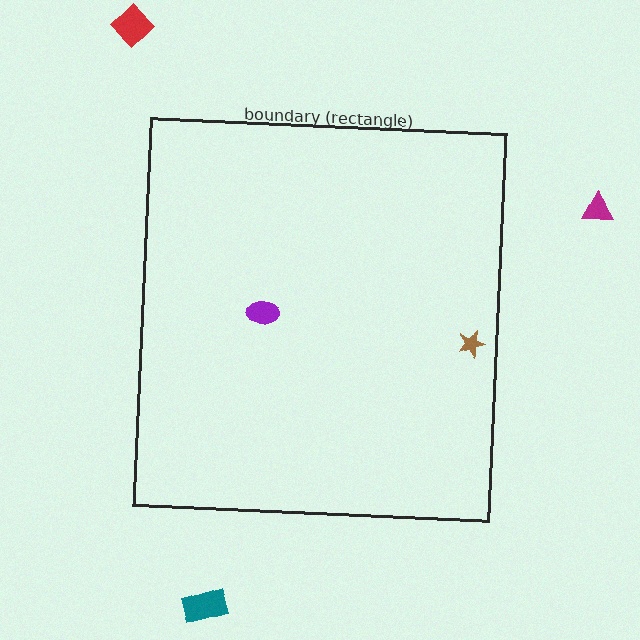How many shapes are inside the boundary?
2 inside, 3 outside.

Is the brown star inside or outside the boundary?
Inside.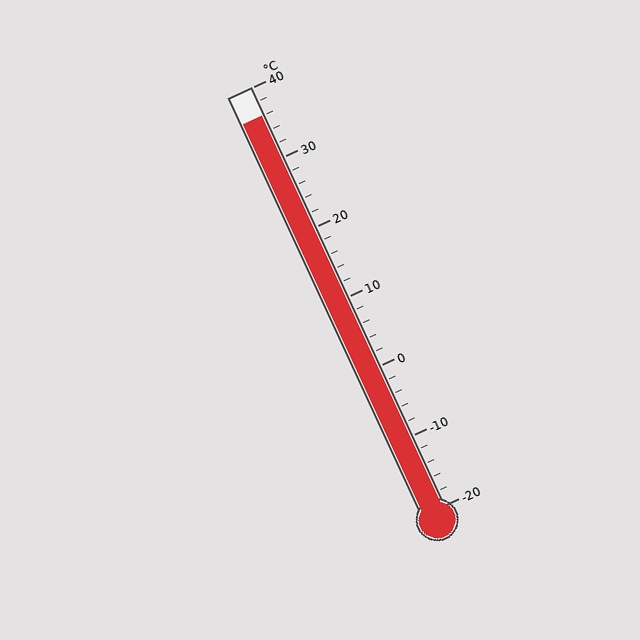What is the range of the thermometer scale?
The thermometer scale ranges from -20°C to 40°C.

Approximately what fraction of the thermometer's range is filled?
The thermometer is filled to approximately 95% of its range.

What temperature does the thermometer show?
The thermometer shows approximately 36°C.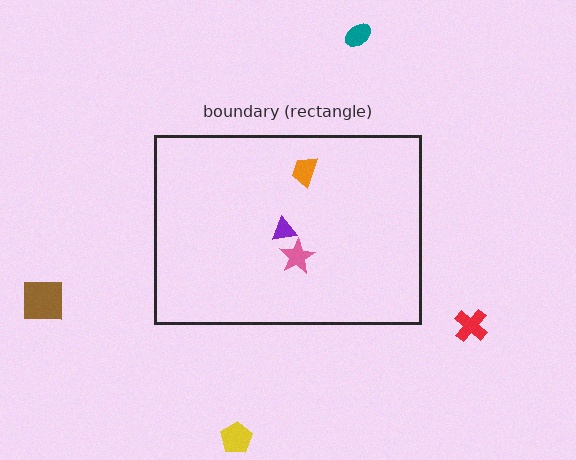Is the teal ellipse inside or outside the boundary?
Outside.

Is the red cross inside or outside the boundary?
Outside.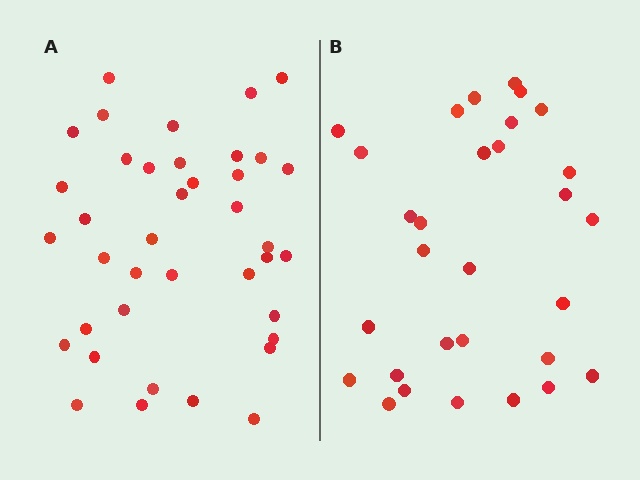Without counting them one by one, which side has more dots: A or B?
Region A (the left region) has more dots.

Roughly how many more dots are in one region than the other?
Region A has roughly 8 or so more dots than region B.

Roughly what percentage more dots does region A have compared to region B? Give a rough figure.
About 30% more.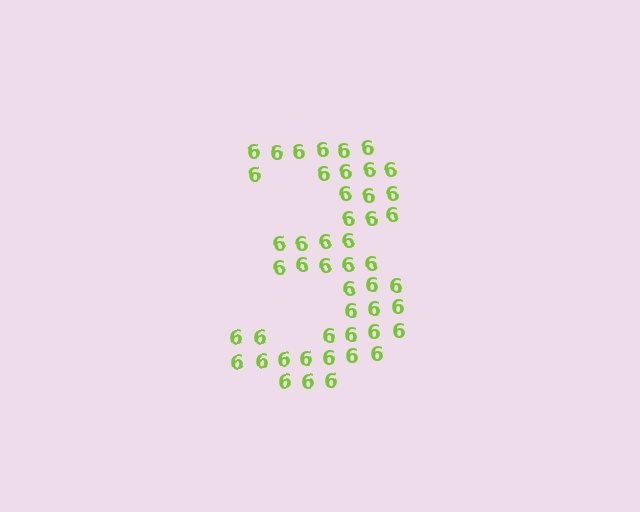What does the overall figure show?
The overall figure shows the digit 3.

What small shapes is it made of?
It is made of small digit 6's.